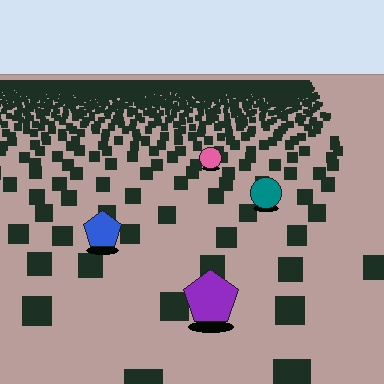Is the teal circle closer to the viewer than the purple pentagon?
No. The purple pentagon is closer — you can tell from the texture gradient: the ground texture is coarser near it.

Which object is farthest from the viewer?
The pink circle is farthest from the viewer. It appears smaller and the ground texture around it is denser.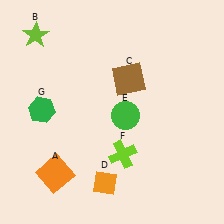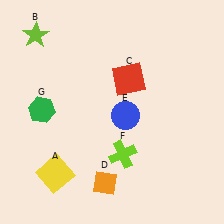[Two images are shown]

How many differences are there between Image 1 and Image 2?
There are 3 differences between the two images.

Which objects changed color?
A changed from orange to yellow. C changed from brown to red. E changed from green to blue.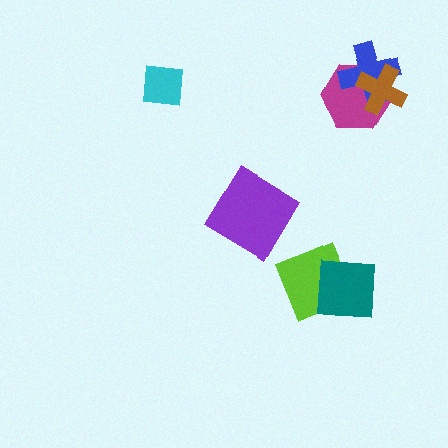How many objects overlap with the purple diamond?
0 objects overlap with the purple diamond.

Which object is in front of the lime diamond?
The teal square is in front of the lime diamond.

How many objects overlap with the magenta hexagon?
2 objects overlap with the magenta hexagon.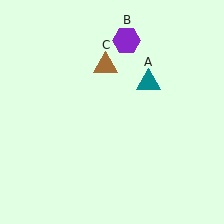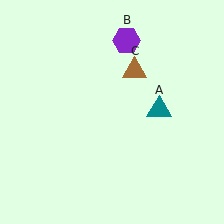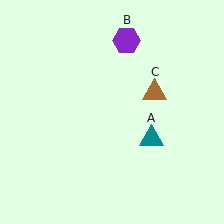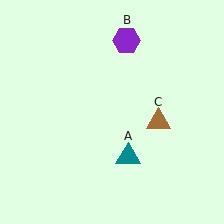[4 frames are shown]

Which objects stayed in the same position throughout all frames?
Purple hexagon (object B) remained stationary.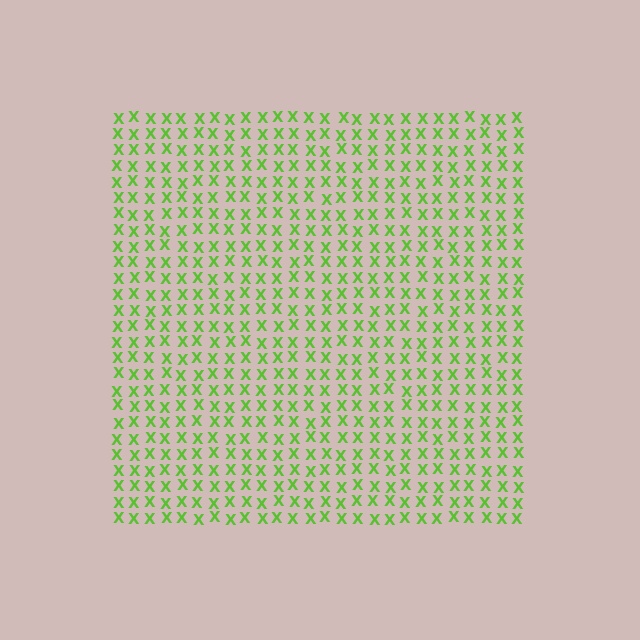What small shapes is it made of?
It is made of small letter X's.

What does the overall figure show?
The overall figure shows a square.